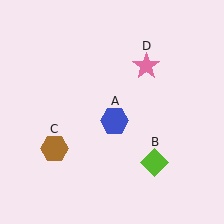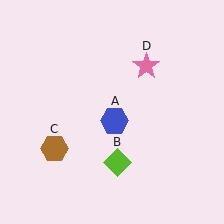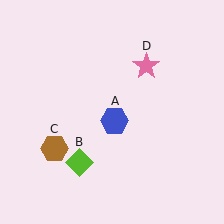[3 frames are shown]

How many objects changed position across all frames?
1 object changed position: lime diamond (object B).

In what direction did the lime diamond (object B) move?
The lime diamond (object B) moved left.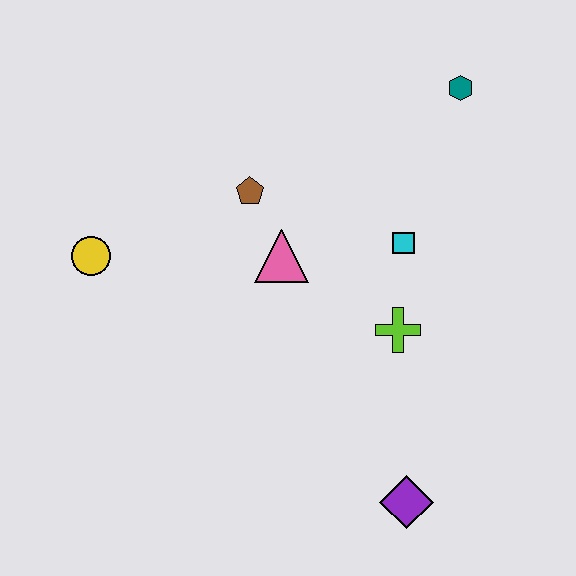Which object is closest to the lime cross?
The cyan square is closest to the lime cross.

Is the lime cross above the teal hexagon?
No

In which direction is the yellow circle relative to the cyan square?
The yellow circle is to the left of the cyan square.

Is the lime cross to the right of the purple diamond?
No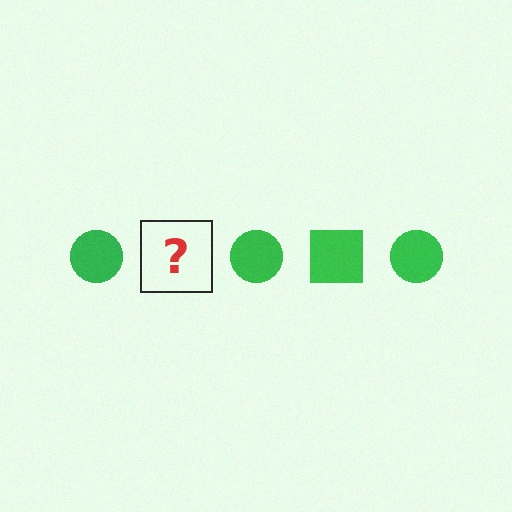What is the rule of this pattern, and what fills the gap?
The rule is that the pattern cycles through circle, square shapes in green. The gap should be filled with a green square.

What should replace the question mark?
The question mark should be replaced with a green square.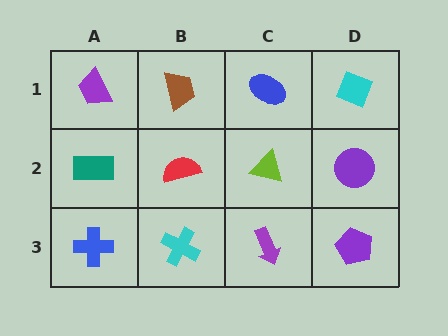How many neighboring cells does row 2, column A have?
3.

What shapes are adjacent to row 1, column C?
A lime triangle (row 2, column C), a brown trapezoid (row 1, column B), a cyan diamond (row 1, column D).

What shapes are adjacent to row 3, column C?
A lime triangle (row 2, column C), a cyan cross (row 3, column B), a purple pentagon (row 3, column D).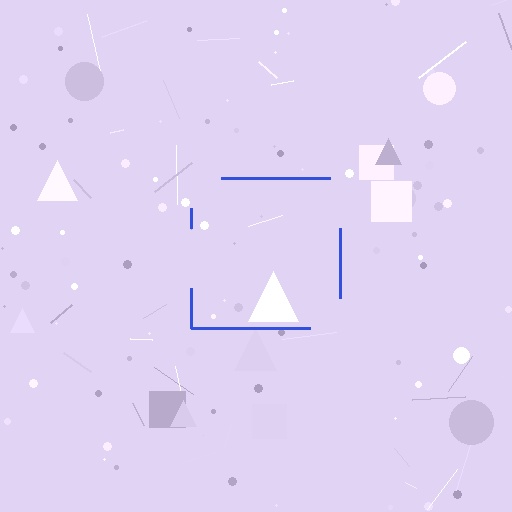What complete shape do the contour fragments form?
The contour fragments form a square.